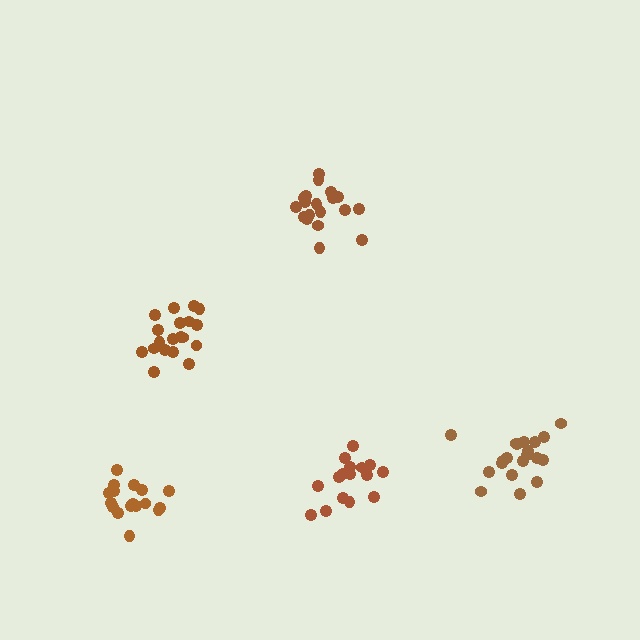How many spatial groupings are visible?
There are 5 spatial groupings.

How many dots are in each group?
Group 1: 20 dots, Group 2: 16 dots, Group 3: 19 dots, Group 4: 19 dots, Group 5: 17 dots (91 total).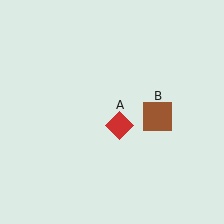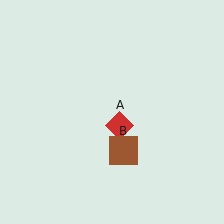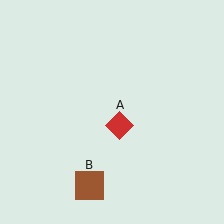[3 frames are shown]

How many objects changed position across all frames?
1 object changed position: brown square (object B).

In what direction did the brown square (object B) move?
The brown square (object B) moved down and to the left.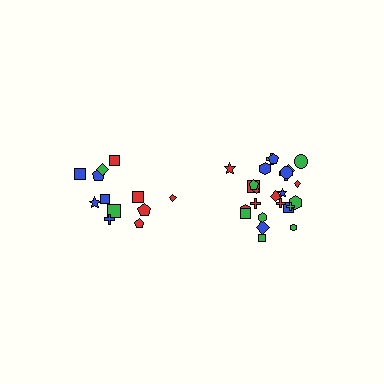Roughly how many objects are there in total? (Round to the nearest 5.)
Roughly 35 objects in total.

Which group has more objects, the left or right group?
The right group.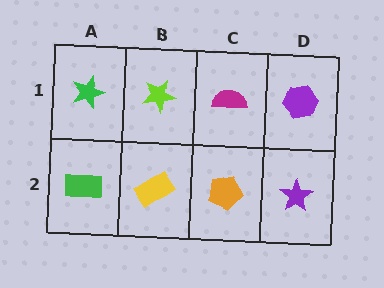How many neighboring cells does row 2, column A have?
2.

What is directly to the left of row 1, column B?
A green star.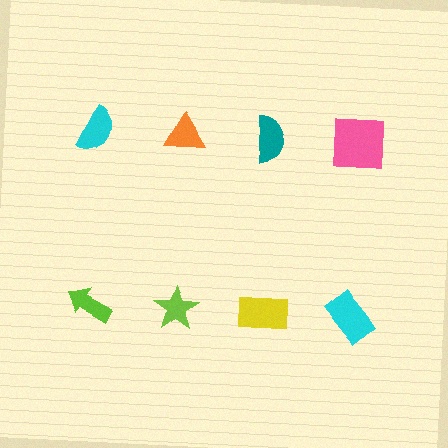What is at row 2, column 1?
A lime arrow.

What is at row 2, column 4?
A cyan rectangle.